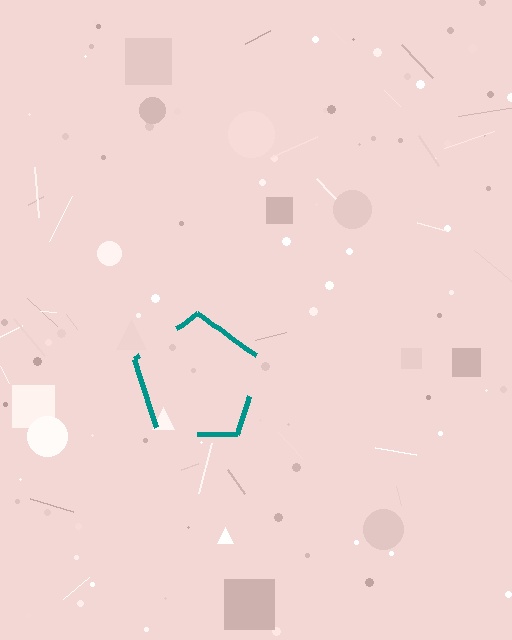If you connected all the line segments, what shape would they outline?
They would outline a pentagon.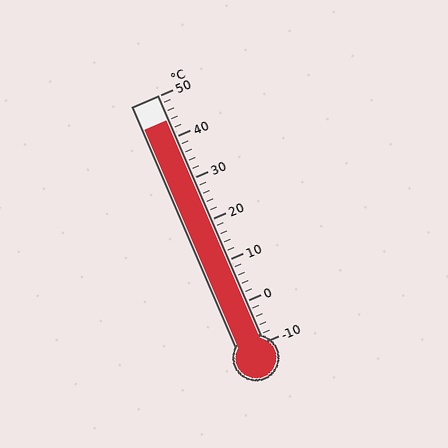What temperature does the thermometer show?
The thermometer shows approximately 44°C.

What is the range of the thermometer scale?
The thermometer scale ranges from -10°C to 50°C.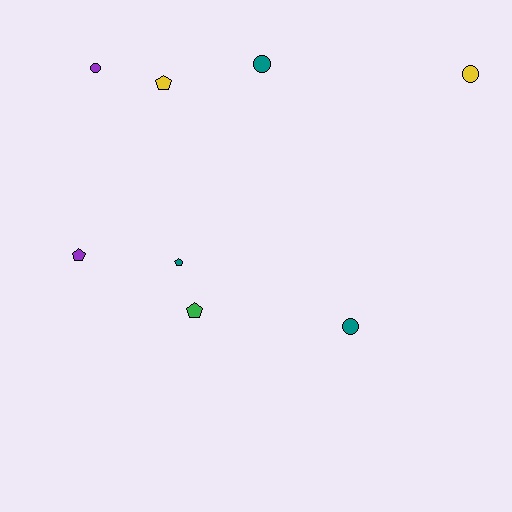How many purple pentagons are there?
There is 1 purple pentagon.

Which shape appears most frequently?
Circle, with 4 objects.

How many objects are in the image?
There are 8 objects.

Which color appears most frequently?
Teal, with 3 objects.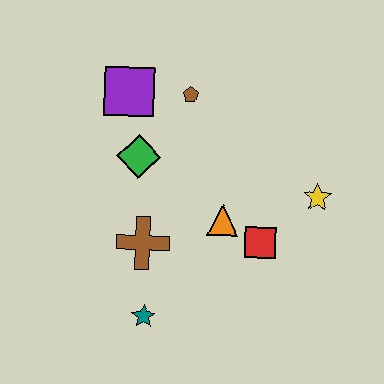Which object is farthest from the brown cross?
The yellow star is farthest from the brown cross.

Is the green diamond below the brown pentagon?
Yes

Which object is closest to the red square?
The orange triangle is closest to the red square.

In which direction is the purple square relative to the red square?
The purple square is above the red square.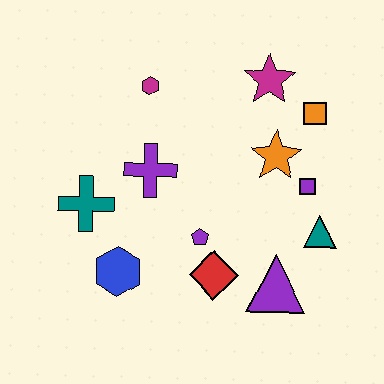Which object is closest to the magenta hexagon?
The purple cross is closest to the magenta hexagon.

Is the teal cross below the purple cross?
Yes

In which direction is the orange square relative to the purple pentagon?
The orange square is above the purple pentagon.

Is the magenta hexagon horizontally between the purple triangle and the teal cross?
Yes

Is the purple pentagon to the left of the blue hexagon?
No